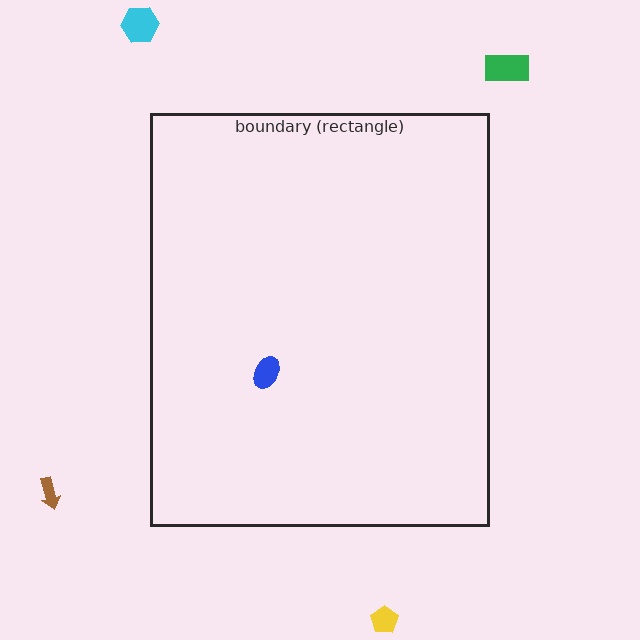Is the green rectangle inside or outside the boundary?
Outside.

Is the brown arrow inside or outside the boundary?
Outside.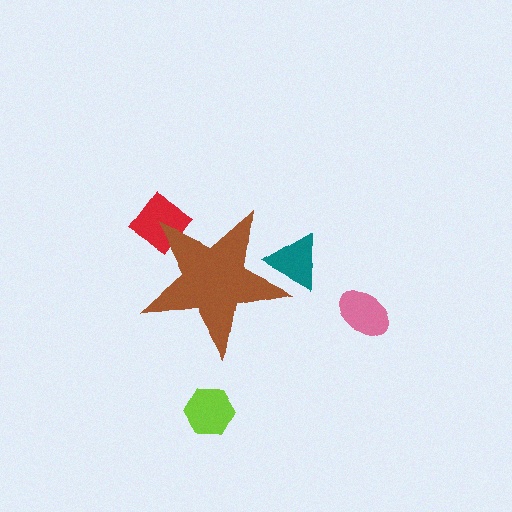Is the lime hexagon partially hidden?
No, the lime hexagon is fully visible.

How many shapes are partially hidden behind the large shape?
2 shapes are partially hidden.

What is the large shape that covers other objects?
A brown star.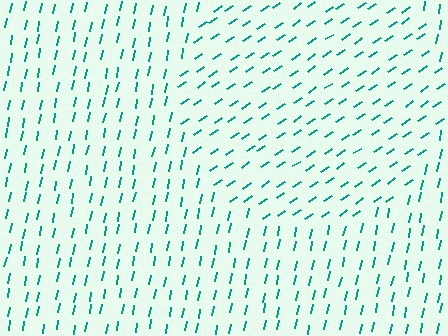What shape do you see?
I see a circle.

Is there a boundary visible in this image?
Yes, there is a texture boundary formed by a change in line orientation.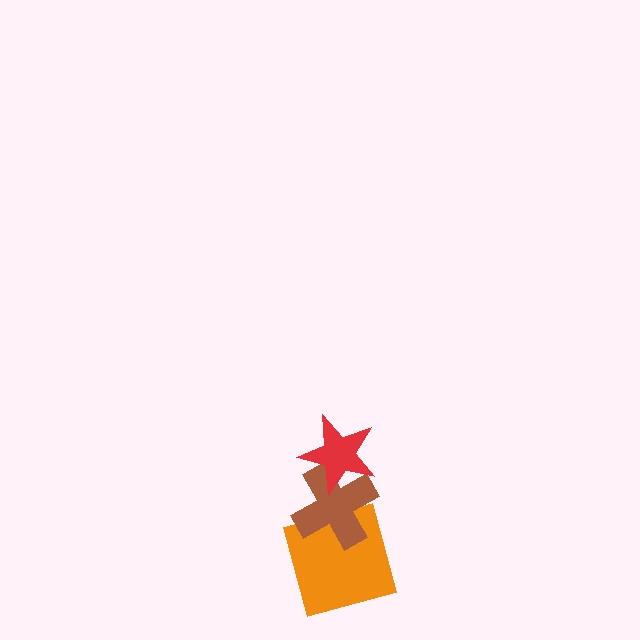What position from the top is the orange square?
The orange square is 3rd from the top.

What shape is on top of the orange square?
The brown cross is on top of the orange square.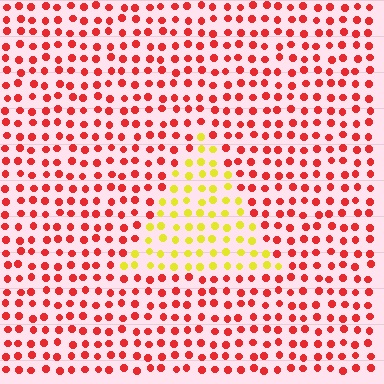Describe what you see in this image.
The image is filled with small red elements in a uniform arrangement. A triangle-shaped region is visible where the elements are tinted to a slightly different hue, forming a subtle color boundary.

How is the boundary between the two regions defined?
The boundary is defined purely by a slight shift in hue (about 64 degrees). Spacing, size, and orientation are identical on both sides.